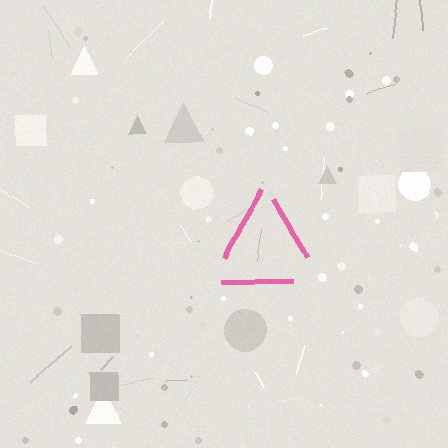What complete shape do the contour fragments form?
The contour fragments form a triangle.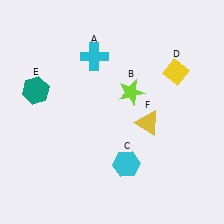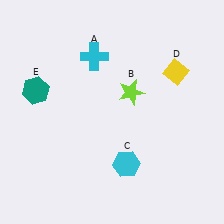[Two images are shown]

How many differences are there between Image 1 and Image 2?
There is 1 difference between the two images.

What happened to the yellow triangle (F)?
The yellow triangle (F) was removed in Image 2. It was in the bottom-right area of Image 1.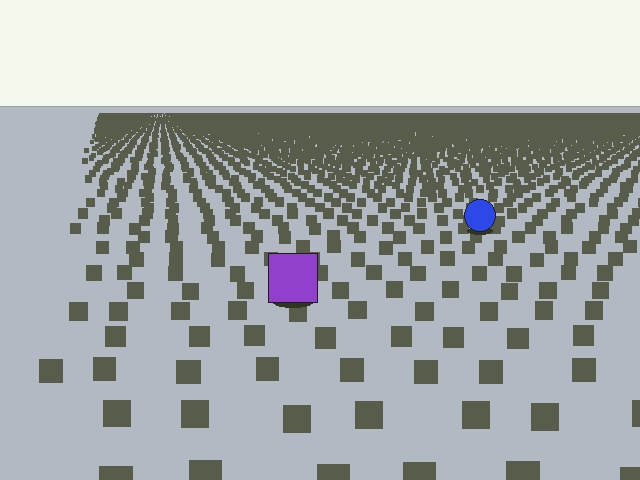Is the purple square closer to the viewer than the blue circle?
Yes. The purple square is closer — you can tell from the texture gradient: the ground texture is coarser near it.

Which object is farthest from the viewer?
The blue circle is farthest from the viewer. It appears smaller and the ground texture around it is denser.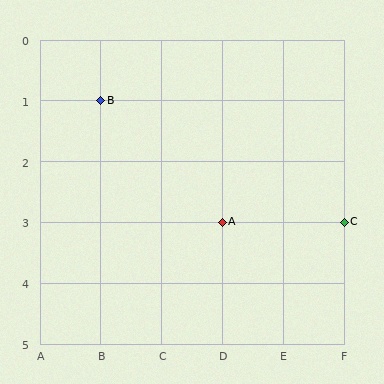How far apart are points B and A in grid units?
Points B and A are 2 columns and 2 rows apart (about 2.8 grid units diagonally).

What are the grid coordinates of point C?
Point C is at grid coordinates (F, 3).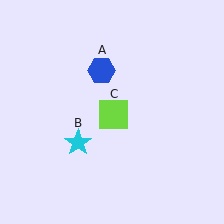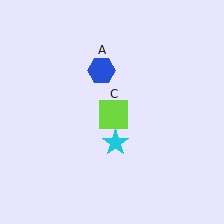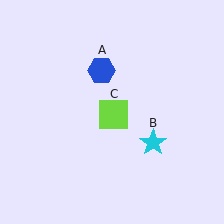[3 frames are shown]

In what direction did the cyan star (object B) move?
The cyan star (object B) moved right.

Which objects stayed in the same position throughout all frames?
Blue hexagon (object A) and lime square (object C) remained stationary.